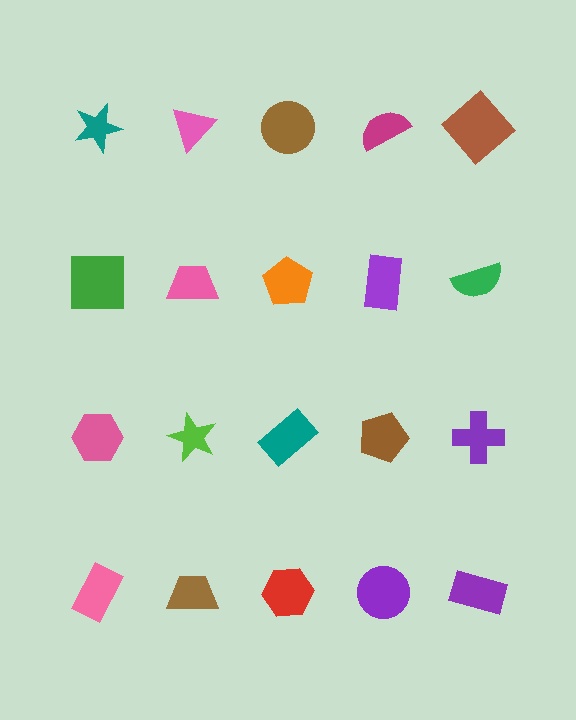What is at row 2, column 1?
A green square.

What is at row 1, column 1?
A teal star.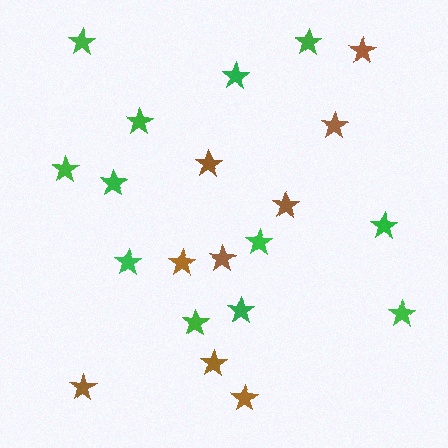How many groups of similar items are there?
There are 2 groups: one group of green stars (12) and one group of brown stars (9).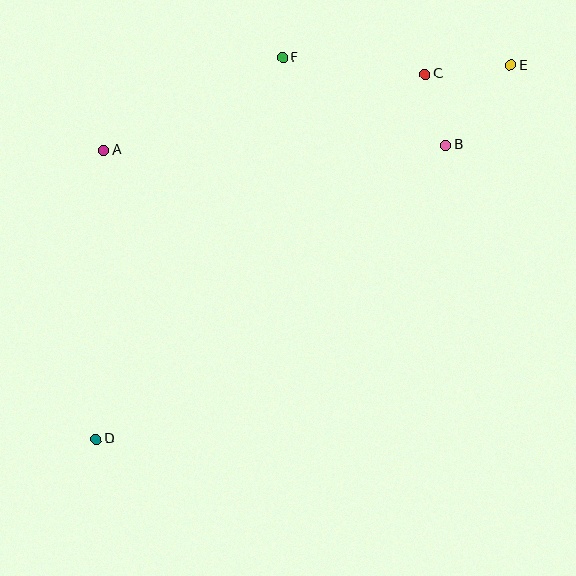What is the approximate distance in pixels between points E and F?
The distance between E and F is approximately 228 pixels.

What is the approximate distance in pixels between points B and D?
The distance between B and D is approximately 456 pixels.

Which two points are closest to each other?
Points B and C are closest to each other.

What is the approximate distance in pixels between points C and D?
The distance between C and D is approximately 491 pixels.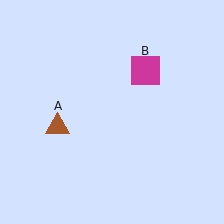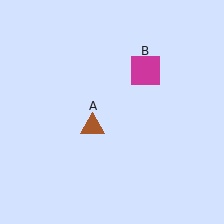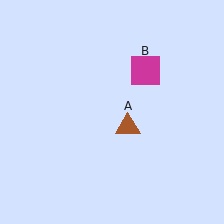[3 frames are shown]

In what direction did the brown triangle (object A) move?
The brown triangle (object A) moved right.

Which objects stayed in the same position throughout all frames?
Magenta square (object B) remained stationary.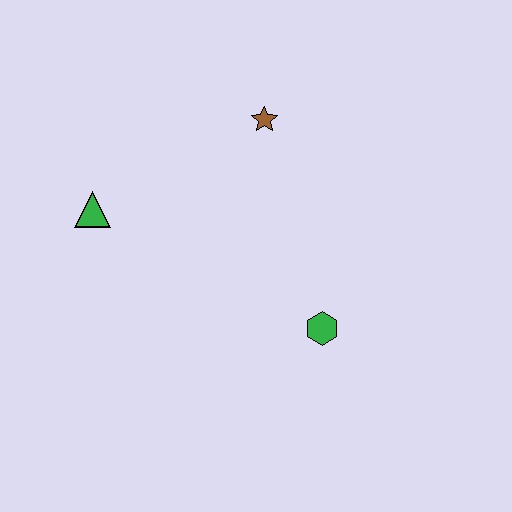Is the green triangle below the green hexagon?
No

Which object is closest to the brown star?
The green triangle is closest to the brown star.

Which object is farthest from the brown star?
The green hexagon is farthest from the brown star.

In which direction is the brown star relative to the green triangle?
The brown star is to the right of the green triangle.